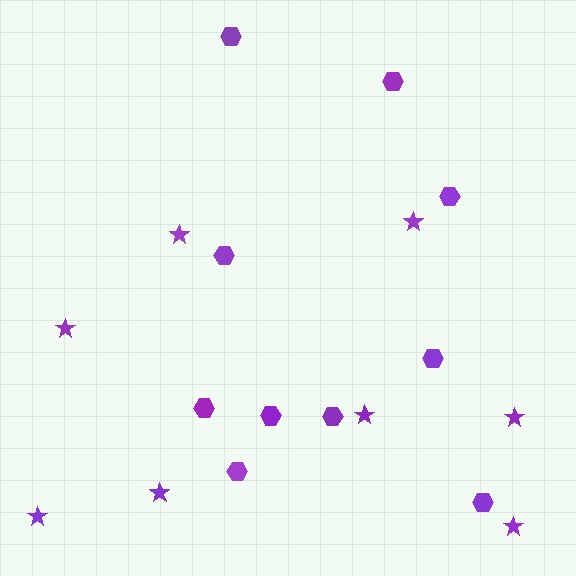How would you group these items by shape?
There are 2 groups: one group of stars (8) and one group of hexagons (10).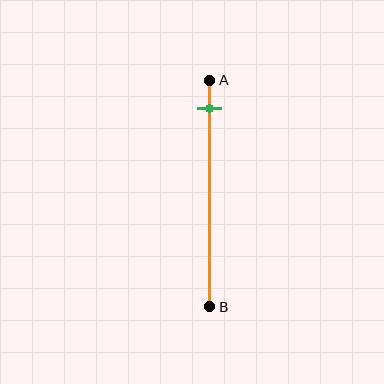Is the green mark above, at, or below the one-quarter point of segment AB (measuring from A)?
The green mark is above the one-quarter point of segment AB.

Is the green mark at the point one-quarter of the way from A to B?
No, the mark is at about 10% from A, not at the 25% one-quarter point.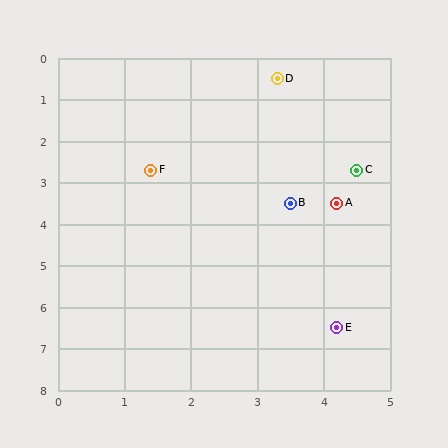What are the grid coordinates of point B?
Point B is at approximately (3.5, 3.5).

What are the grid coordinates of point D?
Point D is at approximately (3.3, 0.5).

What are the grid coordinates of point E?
Point E is at approximately (4.2, 6.5).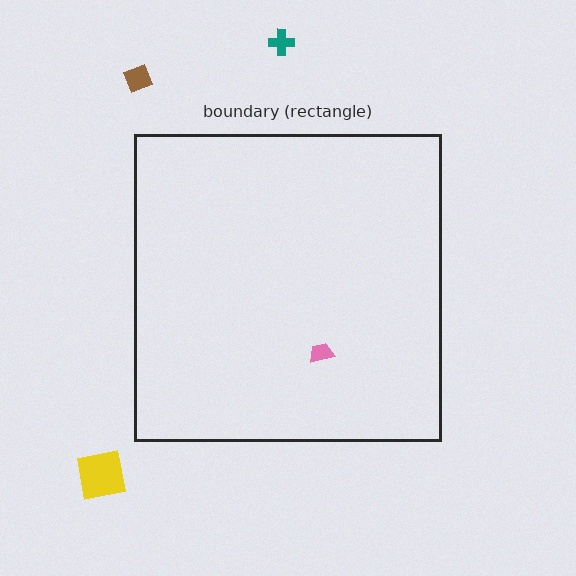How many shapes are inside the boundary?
1 inside, 3 outside.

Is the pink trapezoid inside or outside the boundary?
Inside.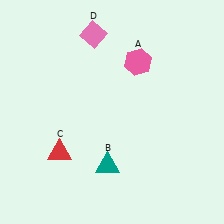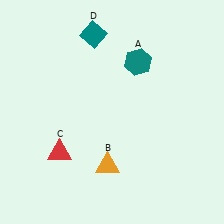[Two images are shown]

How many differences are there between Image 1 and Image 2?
There are 3 differences between the two images.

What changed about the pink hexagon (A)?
In Image 1, A is pink. In Image 2, it changed to teal.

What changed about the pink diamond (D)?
In Image 1, D is pink. In Image 2, it changed to teal.